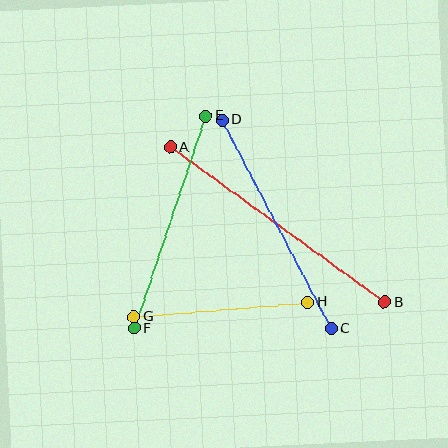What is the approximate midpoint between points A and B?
The midpoint is at approximately (277, 225) pixels.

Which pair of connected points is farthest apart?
Points A and B are farthest apart.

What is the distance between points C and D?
The distance is approximately 235 pixels.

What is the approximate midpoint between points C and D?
The midpoint is at approximately (277, 225) pixels.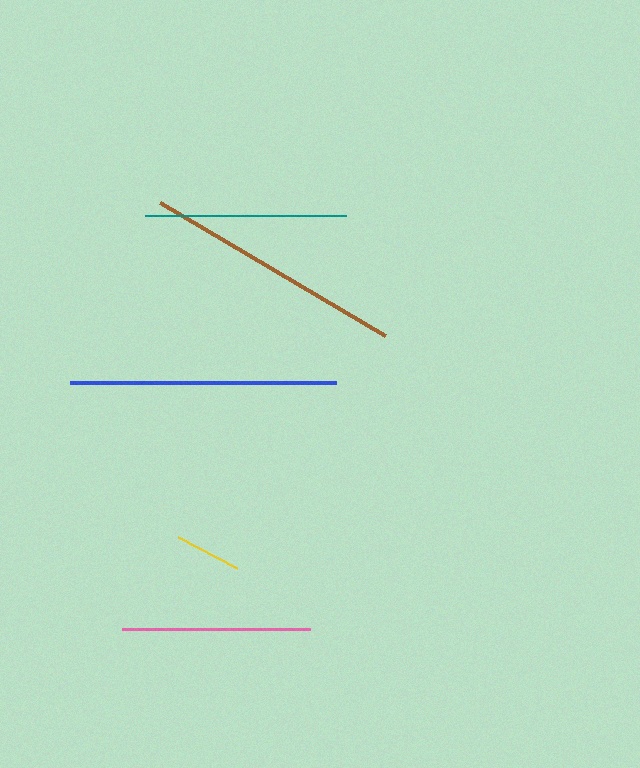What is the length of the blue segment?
The blue segment is approximately 265 pixels long.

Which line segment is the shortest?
The yellow line is the shortest at approximately 67 pixels.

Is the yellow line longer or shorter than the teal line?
The teal line is longer than the yellow line.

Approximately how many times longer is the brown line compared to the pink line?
The brown line is approximately 1.4 times the length of the pink line.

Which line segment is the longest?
The blue line is the longest at approximately 265 pixels.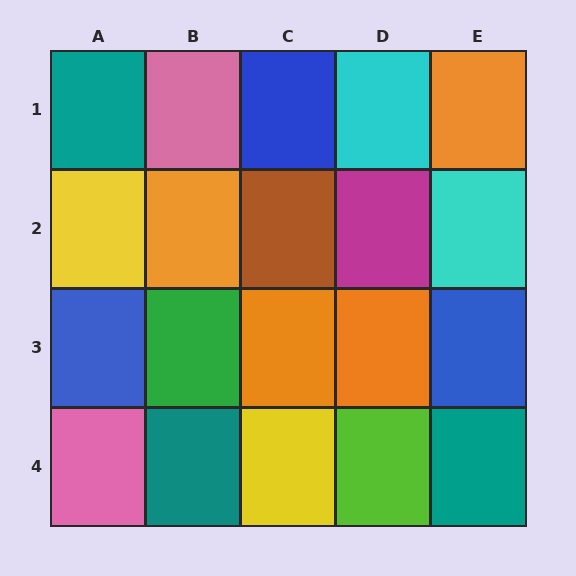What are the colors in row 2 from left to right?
Yellow, orange, brown, magenta, cyan.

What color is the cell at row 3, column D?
Orange.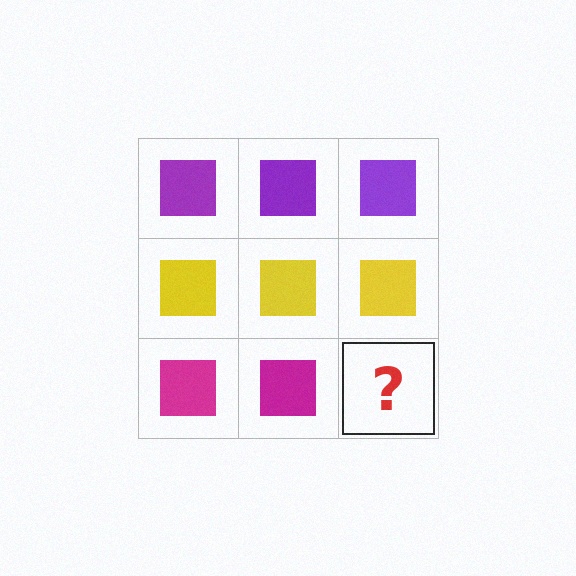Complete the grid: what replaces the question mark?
The question mark should be replaced with a magenta square.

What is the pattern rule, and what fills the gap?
The rule is that each row has a consistent color. The gap should be filled with a magenta square.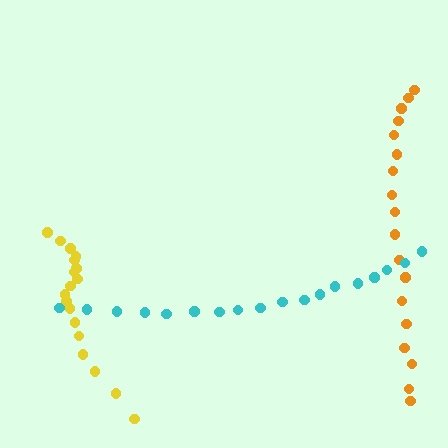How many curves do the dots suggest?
There are 3 distinct paths.